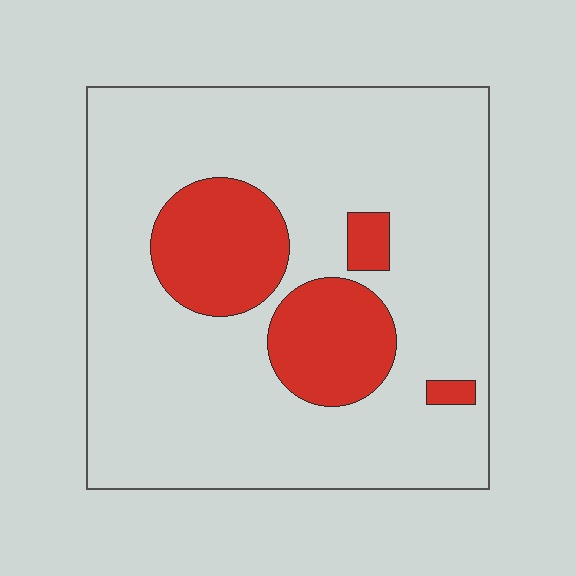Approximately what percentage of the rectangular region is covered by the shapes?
Approximately 20%.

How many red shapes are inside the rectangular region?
4.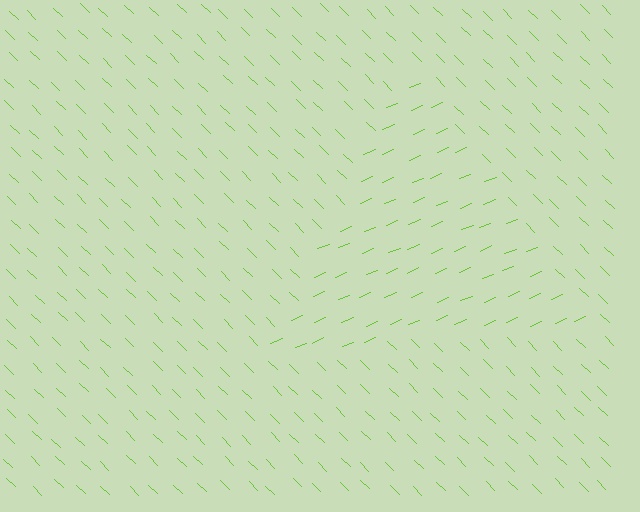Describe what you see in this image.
The image is filled with small lime line segments. A triangle region in the image has lines oriented differently from the surrounding lines, creating a visible texture boundary.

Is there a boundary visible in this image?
Yes, there is a texture boundary formed by a change in line orientation.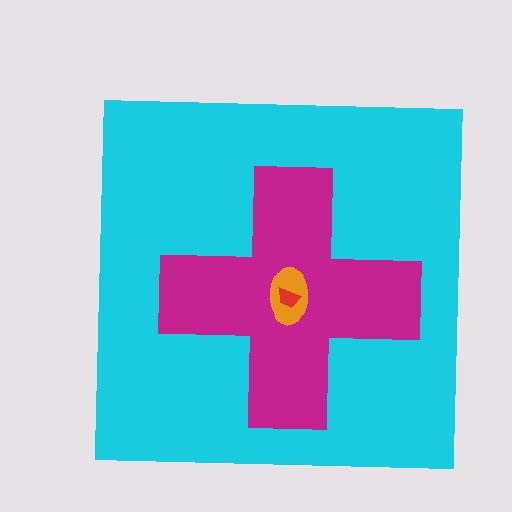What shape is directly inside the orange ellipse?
The red trapezoid.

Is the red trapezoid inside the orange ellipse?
Yes.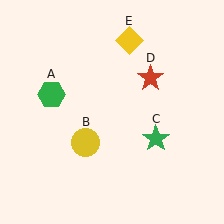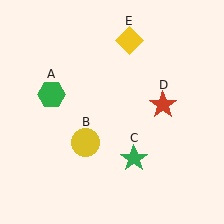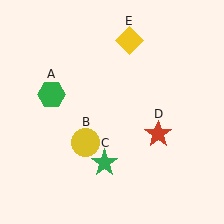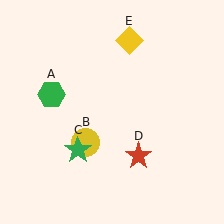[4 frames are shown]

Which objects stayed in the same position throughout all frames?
Green hexagon (object A) and yellow circle (object B) and yellow diamond (object E) remained stationary.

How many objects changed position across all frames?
2 objects changed position: green star (object C), red star (object D).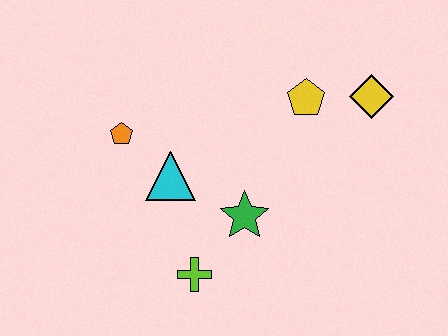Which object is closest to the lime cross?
The green star is closest to the lime cross.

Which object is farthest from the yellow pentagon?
The lime cross is farthest from the yellow pentagon.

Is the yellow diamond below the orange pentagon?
No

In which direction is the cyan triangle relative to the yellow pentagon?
The cyan triangle is to the left of the yellow pentagon.